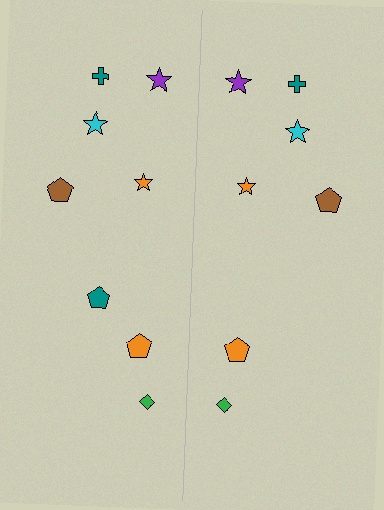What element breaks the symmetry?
A teal pentagon is missing from the right side.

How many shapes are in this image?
There are 15 shapes in this image.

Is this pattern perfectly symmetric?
No, the pattern is not perfectly symmetric. A teal pentagon is missing from the right side.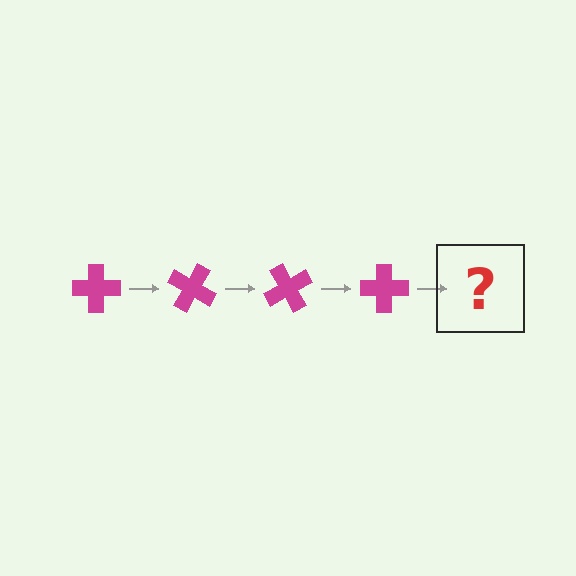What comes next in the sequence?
The next element should be a magenta cross rotated 120 degrees.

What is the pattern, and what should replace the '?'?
The pattern is that the cross rotates 30 degrees each step. The '?' should be a magenta cross rotated 120 degrees.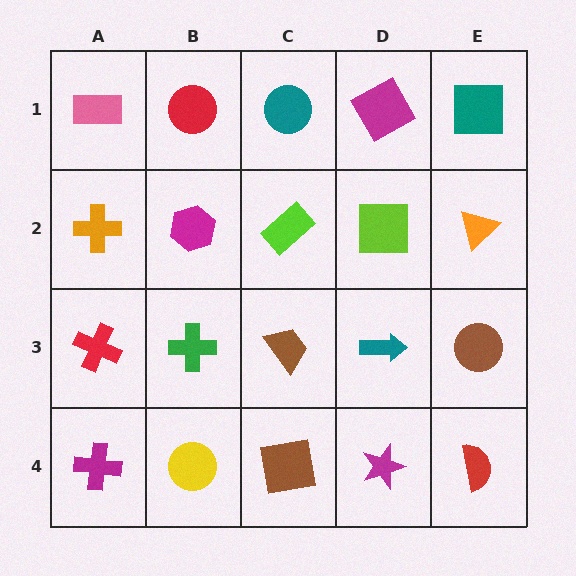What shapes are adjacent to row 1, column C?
A lime rectangle (row 2, column C), a red circle (row 1, column B), a magenta square (row 1, column D).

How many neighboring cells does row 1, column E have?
2.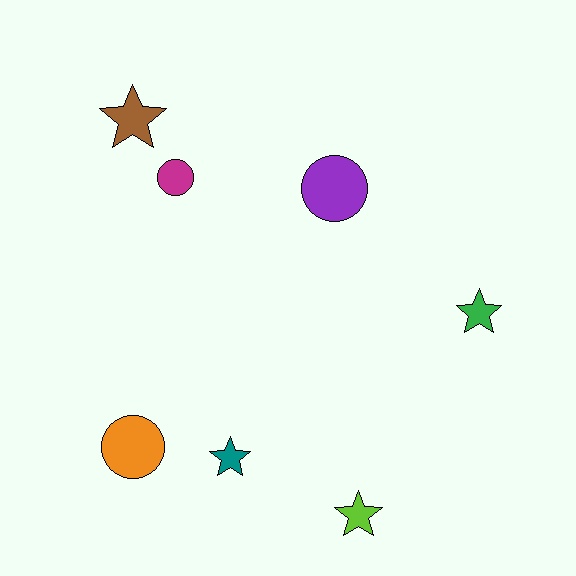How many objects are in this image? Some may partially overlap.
There are 7 objects.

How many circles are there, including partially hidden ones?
There are 3 circles.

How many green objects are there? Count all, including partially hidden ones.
There is 1 green object.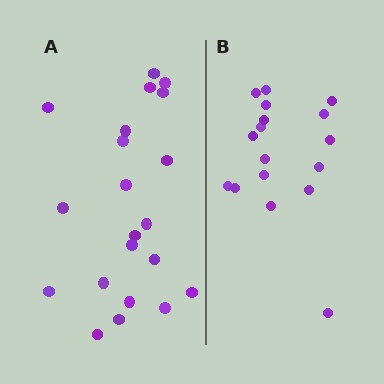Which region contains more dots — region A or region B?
Region A (the left region) has more dots.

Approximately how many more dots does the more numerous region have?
Region A has about 4 more dots than region B.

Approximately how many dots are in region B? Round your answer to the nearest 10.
About 20 dots. (The exact count is 17, which rounds to 20.)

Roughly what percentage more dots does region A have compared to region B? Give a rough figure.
About 25% more.